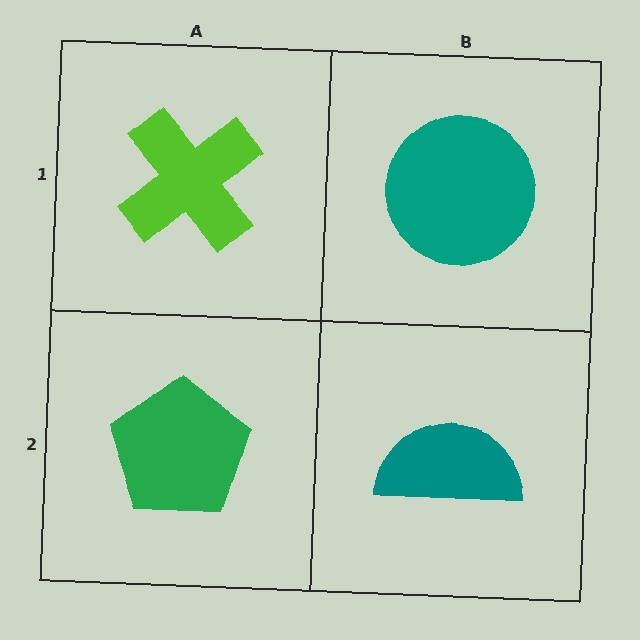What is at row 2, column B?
A teal semicircle.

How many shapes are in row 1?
2 shapes.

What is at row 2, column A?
A green pentagon.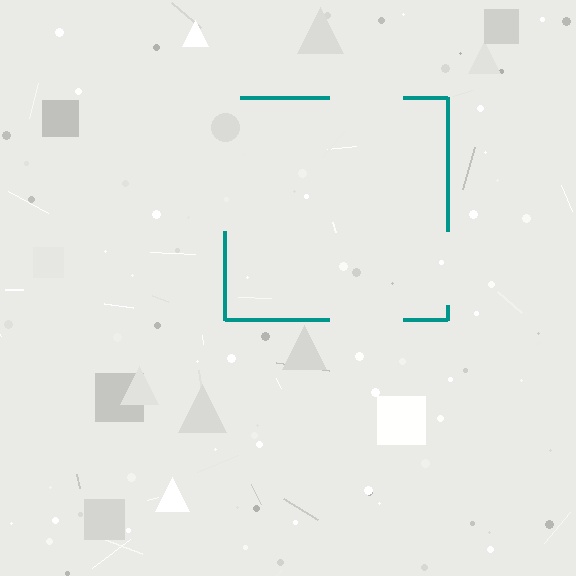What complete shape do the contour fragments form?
The contour fragments form a square.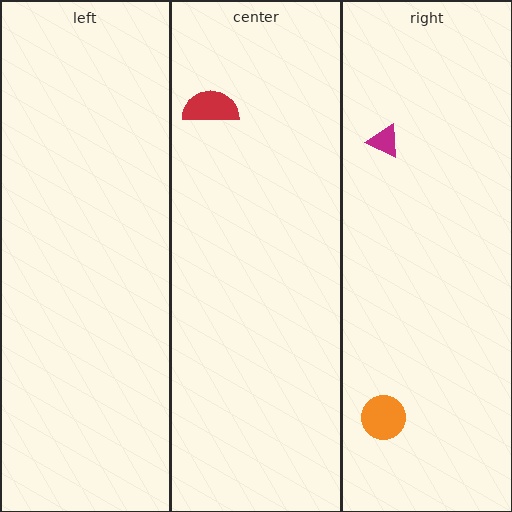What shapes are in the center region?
The red semicircle.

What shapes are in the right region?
The orange circle, the magenta triangle.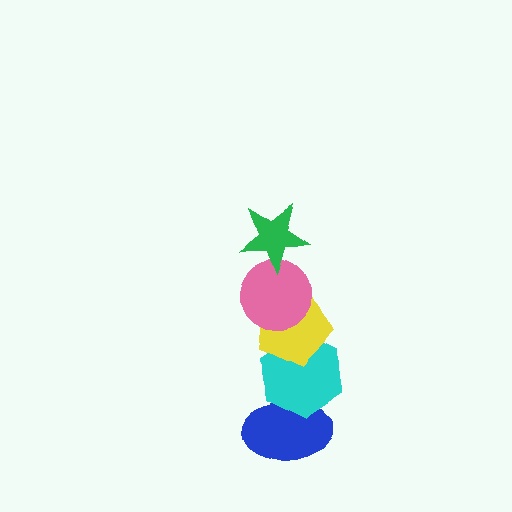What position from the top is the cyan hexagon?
The cyan hexagon is 4th from the top.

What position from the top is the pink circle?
The pink circle is 2nd from the top.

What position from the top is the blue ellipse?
The blue ellipse is 5th from the top.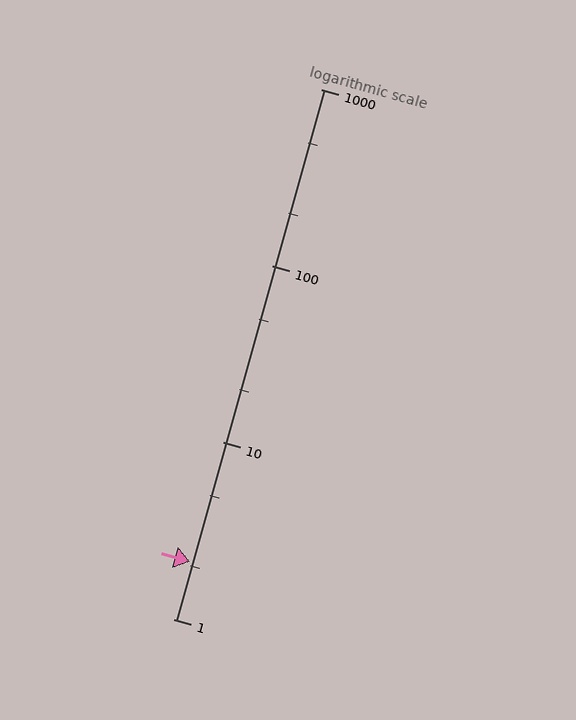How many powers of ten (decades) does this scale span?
The scale spans 3 decades, from 1 to 1000.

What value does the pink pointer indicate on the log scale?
The pointer indicates approximately 2.1.